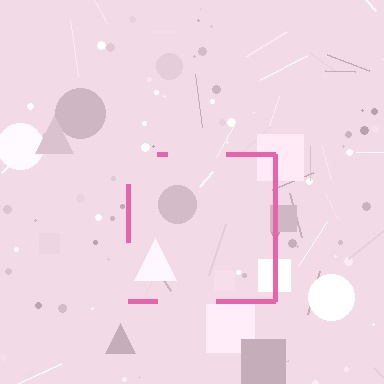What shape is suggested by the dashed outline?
The dashed outline suggests a square.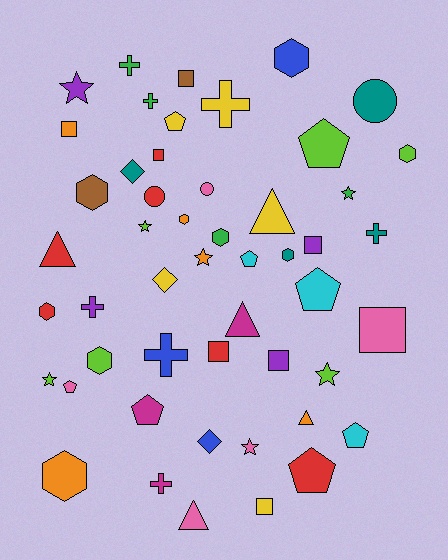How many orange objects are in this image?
There are 5 orange objects.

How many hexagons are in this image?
There are 9 hexagons.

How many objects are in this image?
There are 50 objects.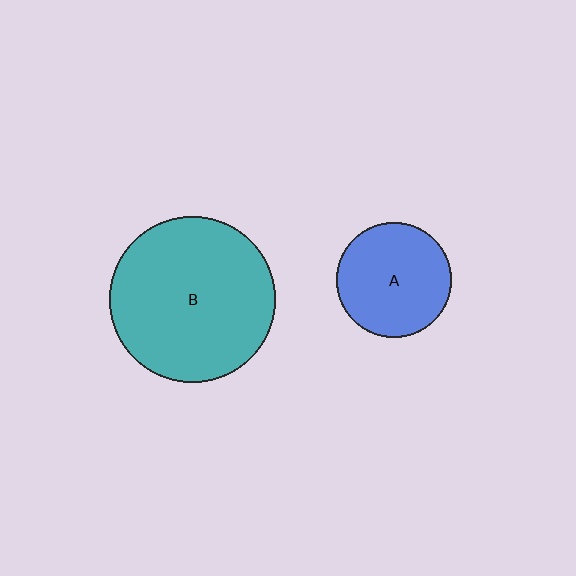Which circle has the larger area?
Circle B (teal).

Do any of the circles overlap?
No, none of the circles overlap.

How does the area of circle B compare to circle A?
Approximately 2.1 times.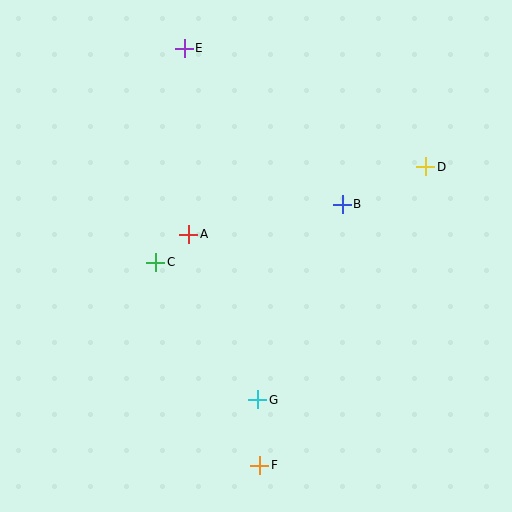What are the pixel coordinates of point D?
Point D is at (426, 167).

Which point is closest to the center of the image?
Point A at (189, 234) is closest to the center.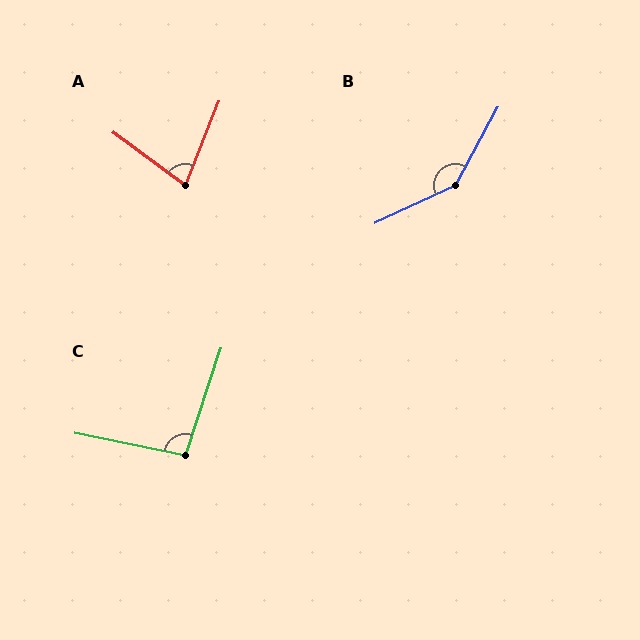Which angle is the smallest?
A, at approximately 75 degrees.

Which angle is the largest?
B, at approximately 143 degrees.